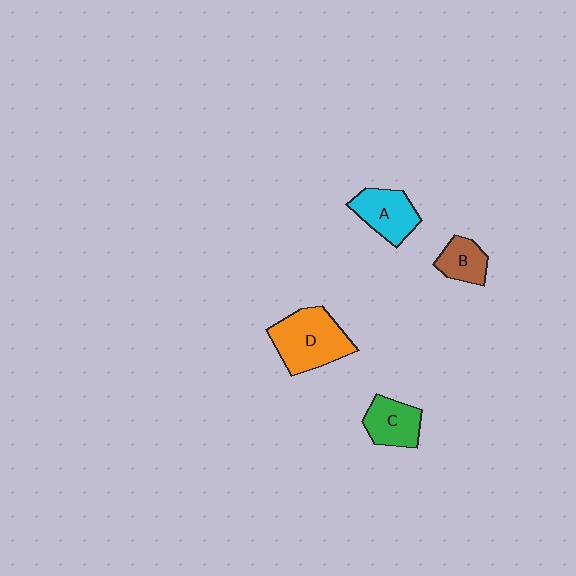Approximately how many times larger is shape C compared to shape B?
Approximately 1.3 times.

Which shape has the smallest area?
Shape B (brown).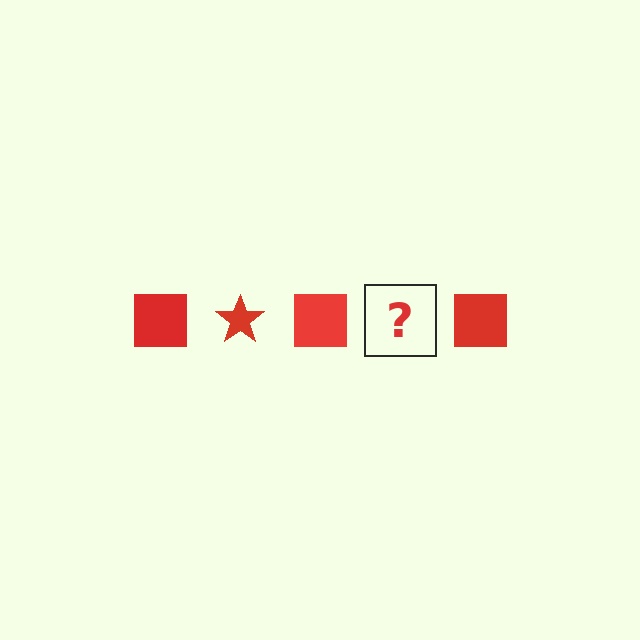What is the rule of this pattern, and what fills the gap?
The rule is that the pattern cycles through square, star shapes in red. The gap should be filled with a red star.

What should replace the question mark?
The question mark should be replaced with a red star.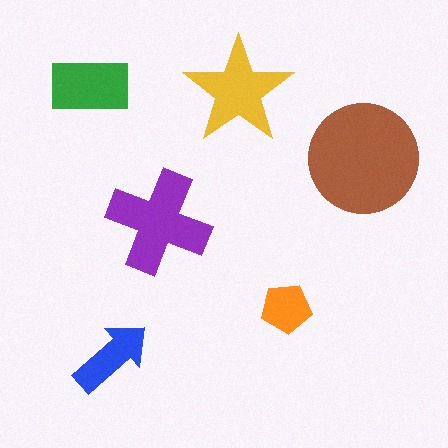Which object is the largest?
The brown circle.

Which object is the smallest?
The orange pentagon.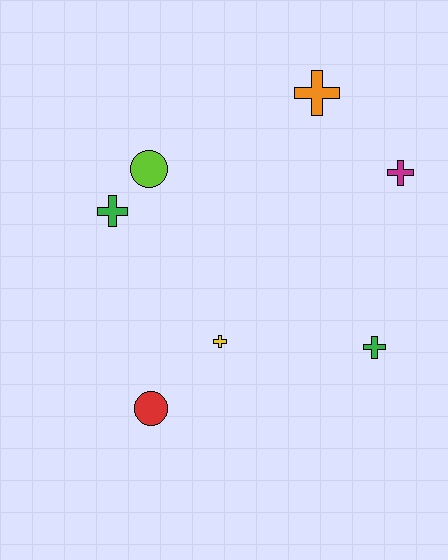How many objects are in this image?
There are 7 objects.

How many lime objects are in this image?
There is 1 lime object.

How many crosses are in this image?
There are 5 crosses.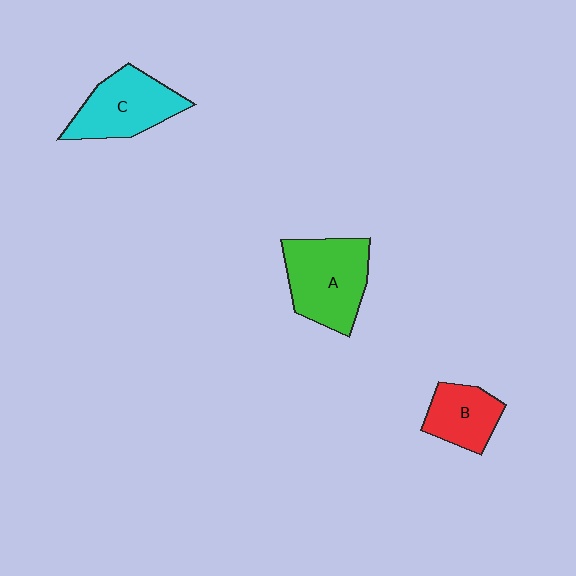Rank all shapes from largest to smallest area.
From largest to smallest: A (green), C (cyan), B (red).